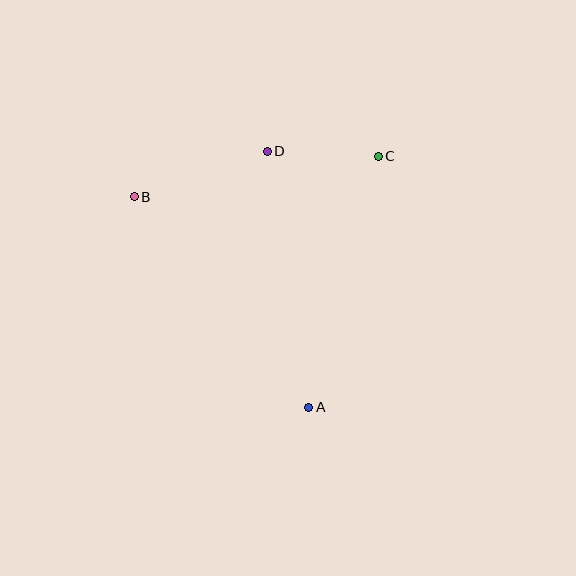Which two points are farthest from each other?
Points A and B are farthest from each other.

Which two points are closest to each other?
Points C and D are closest to each other.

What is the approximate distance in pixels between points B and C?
The distance between B and C is approximately 247 pixels.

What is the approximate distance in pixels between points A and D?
The distance between A and D is approximately 259 pixels.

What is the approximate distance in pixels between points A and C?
The distance between A and C is approximately 260 pixels.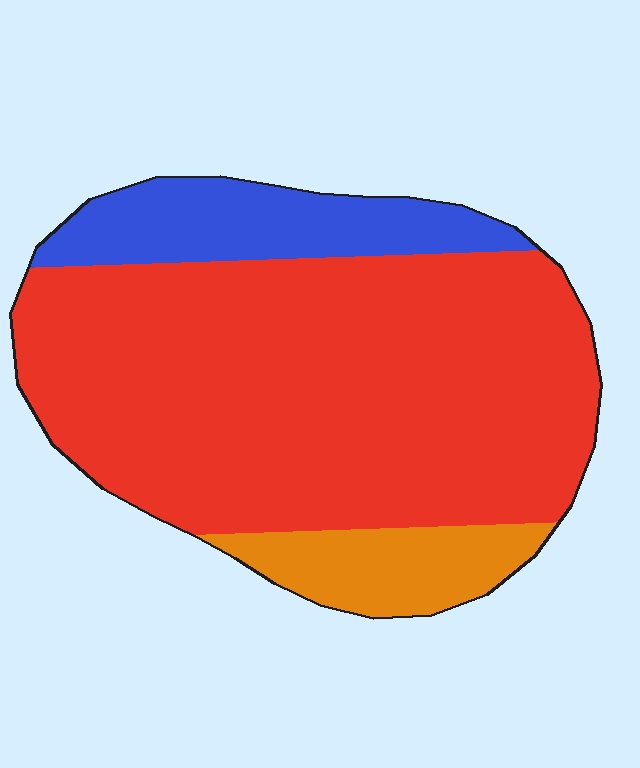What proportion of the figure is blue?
Blue covers about 15% of the figure.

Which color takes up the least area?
Orange, at roughly 10%.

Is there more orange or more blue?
Blue.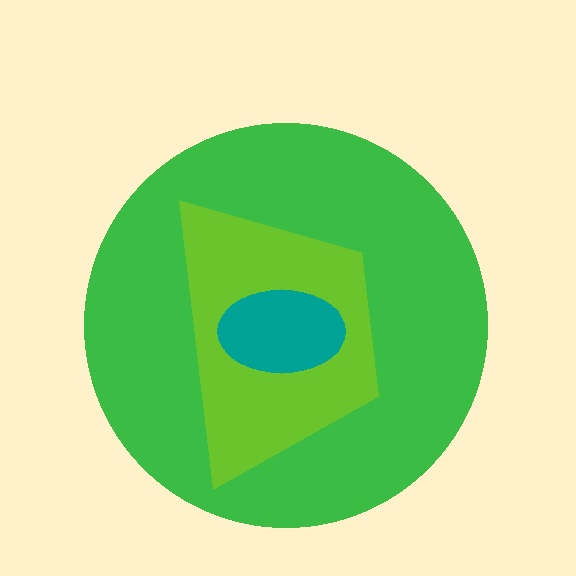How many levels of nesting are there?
3.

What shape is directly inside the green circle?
The lime trapezoid.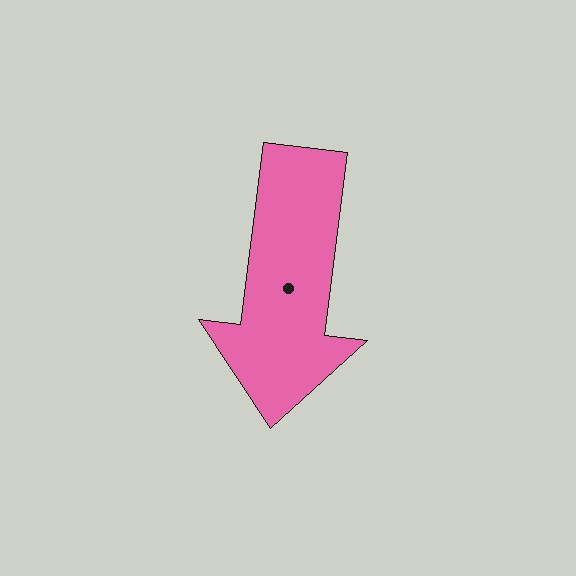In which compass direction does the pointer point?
South.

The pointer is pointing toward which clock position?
Roughly 6 o'clock.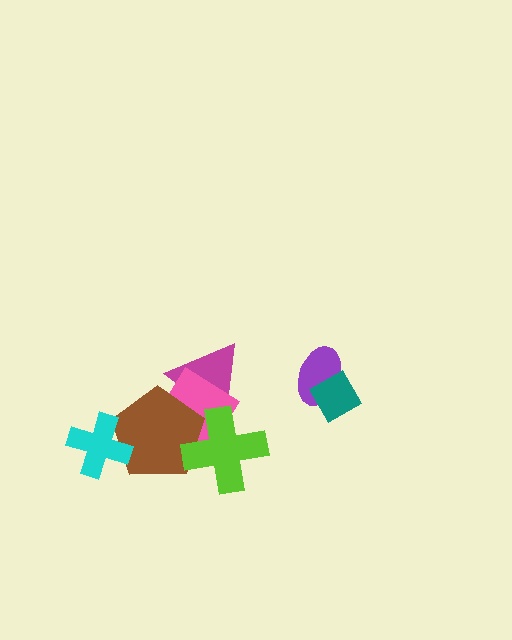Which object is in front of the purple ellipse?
The teal diamond is in front of the purple ellipse.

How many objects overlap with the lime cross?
3 objects overlap with the lime cross.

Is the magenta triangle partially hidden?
Yes, it is partially covered by another shape.